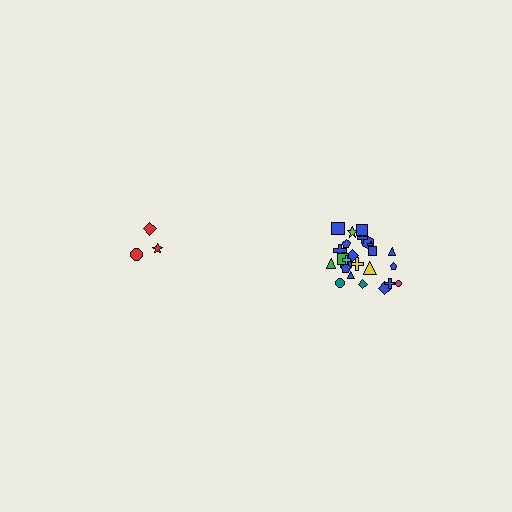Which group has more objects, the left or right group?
The right group.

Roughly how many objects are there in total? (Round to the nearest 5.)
Roughly 30 objects in total.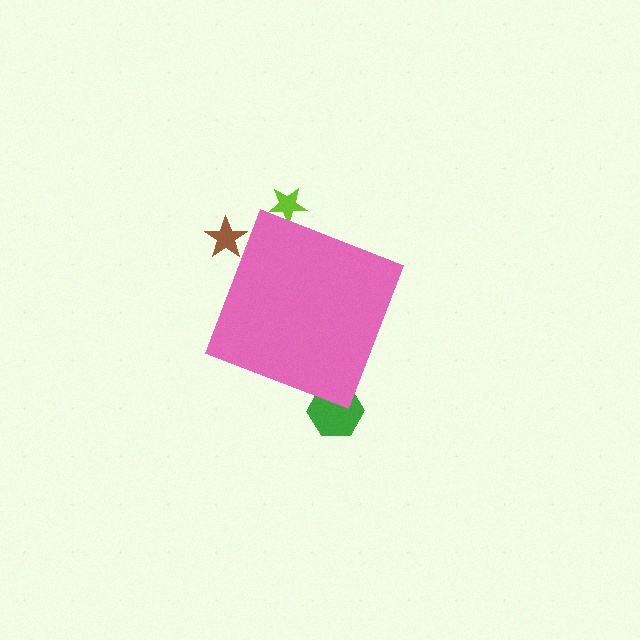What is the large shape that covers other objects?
A pink diamond.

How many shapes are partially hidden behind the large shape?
3 shapes are partially hidden.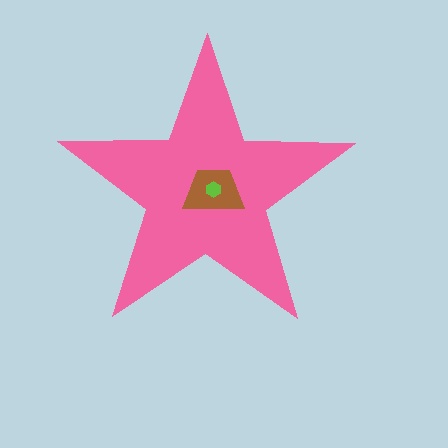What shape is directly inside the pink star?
The brown trapezoid.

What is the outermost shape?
The pink star.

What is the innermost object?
The lime hexagon.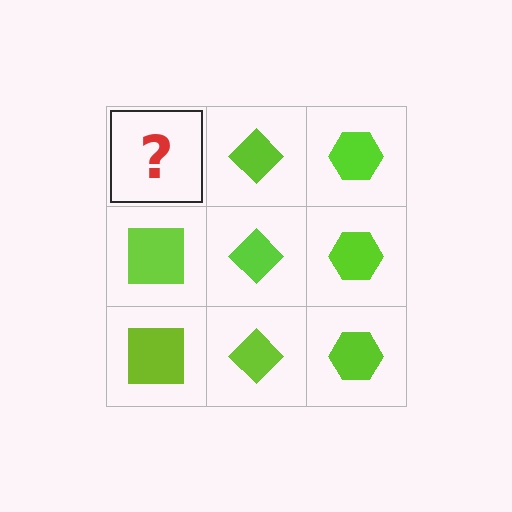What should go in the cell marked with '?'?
The missing cell should contain a lime square.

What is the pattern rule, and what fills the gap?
The rule is that each column has a consistent shape. The gap should be filled with a lime square.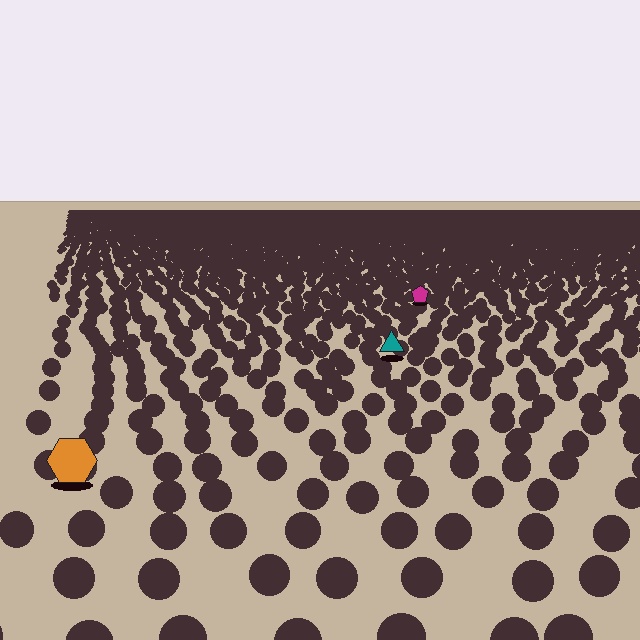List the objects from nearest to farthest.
From nearest to farthest: the orange hexagon, the teal triangle, the magenta pentagon.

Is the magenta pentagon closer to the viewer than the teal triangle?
No. The teal triangle is closer — you can tell from the texture gradient: the ground texture is coarser near it.